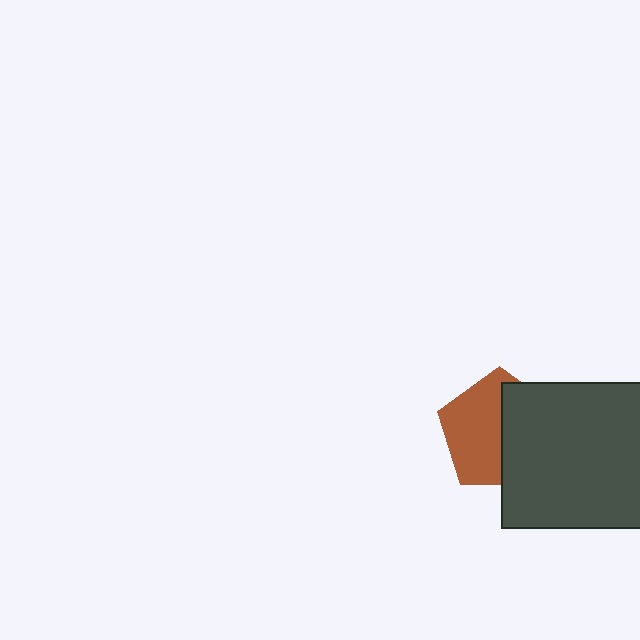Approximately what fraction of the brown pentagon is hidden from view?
Roughly 46% of the brown pentagon is hidden behind the dark gray rectangle.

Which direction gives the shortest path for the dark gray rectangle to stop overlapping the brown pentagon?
Moving right gives the shortest separation.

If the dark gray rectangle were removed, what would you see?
You would see the complete brown pentagon.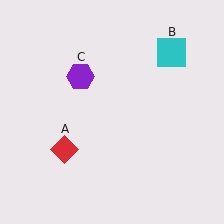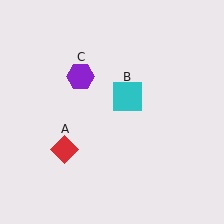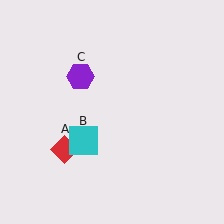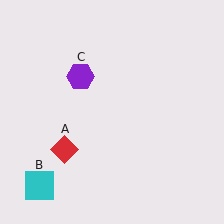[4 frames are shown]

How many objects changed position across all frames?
1 object changed position: cyan square (object B).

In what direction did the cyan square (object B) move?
The cyan square (object B) moved down and to the left.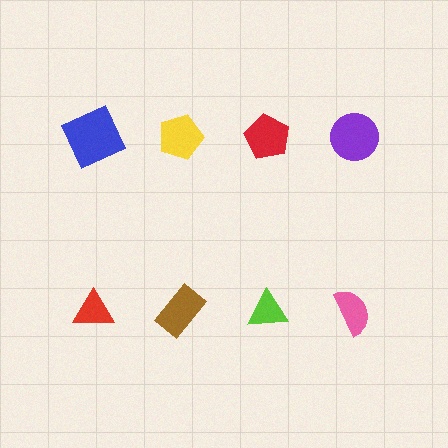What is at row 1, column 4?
A purple circle.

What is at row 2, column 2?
A brown rectangle.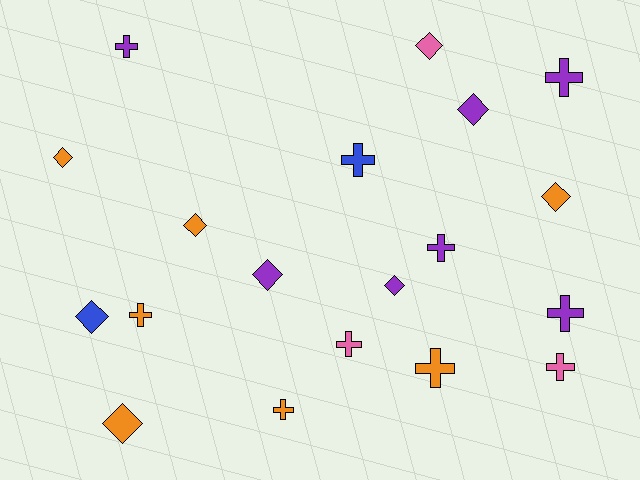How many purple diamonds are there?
There are 3 purple diamonds.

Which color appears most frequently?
Purple, with 7 objects.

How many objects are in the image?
There are 19 objects.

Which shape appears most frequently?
Cross, with 10 objects.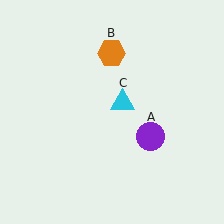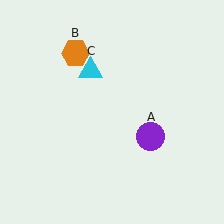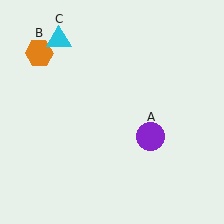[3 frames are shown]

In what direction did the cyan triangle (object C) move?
The cyan triangle (object C) moved up and to the left.